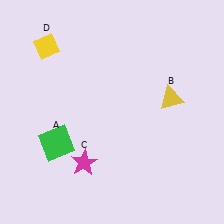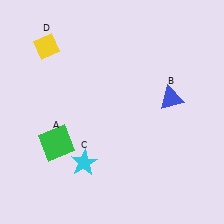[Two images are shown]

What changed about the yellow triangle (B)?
In Image 1, B is yellow. In Image 2, it changed to blue.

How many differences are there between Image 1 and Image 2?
There are 2 differences between the two images.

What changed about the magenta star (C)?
In Image 1, C is magenta. In Image 2, it changed to cyan.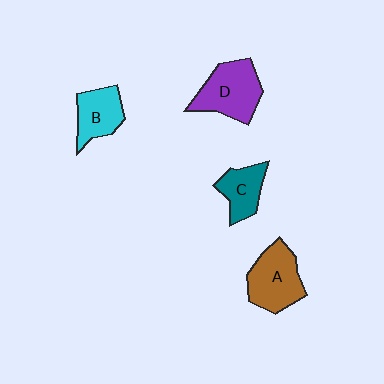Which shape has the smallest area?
Shape C (teal).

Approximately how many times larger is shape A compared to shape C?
Approximately 1.5 times.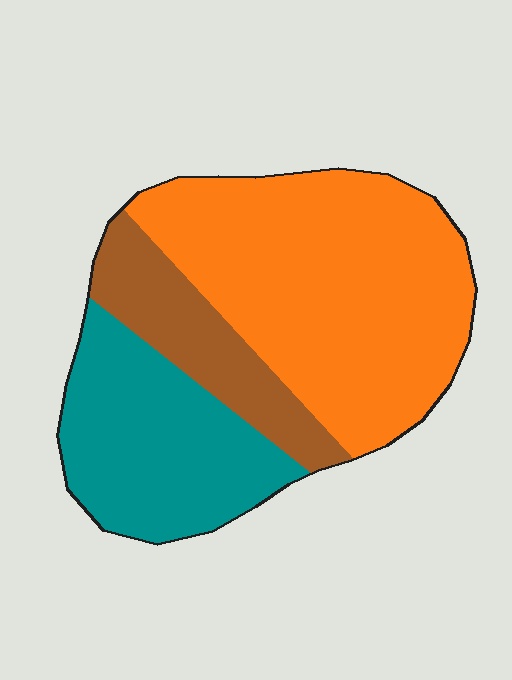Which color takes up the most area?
Orange, at roughly 55%.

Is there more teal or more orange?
Orange.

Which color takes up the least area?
Brown, at roughly 15%.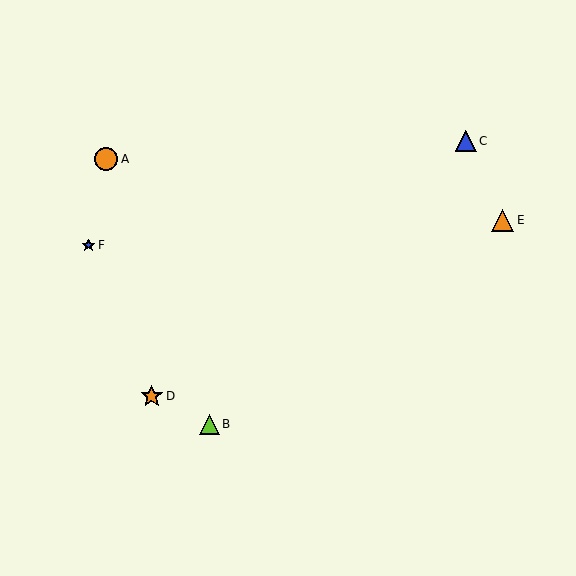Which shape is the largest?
The orange circle (labeled A) is the largest.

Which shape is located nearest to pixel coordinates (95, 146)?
The orange circle (labeled A) at (106, 159) is nearest to that location.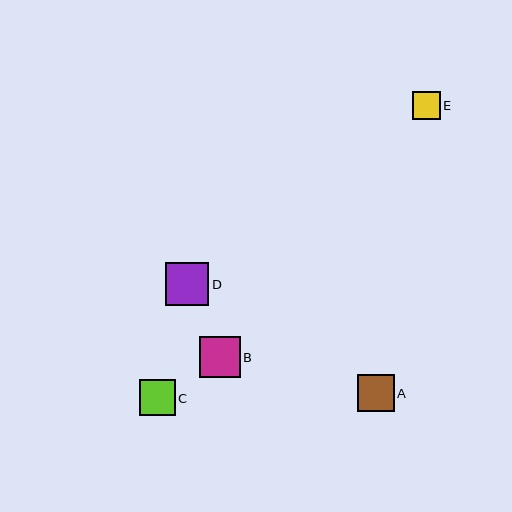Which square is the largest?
Square D is the largest with a size of approximately 43 pixels.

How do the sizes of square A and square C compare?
Square A and square C are approximately the same size.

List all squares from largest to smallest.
From largest to smallest: D, B, A, C, E.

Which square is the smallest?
Square E is the smallest with a size of approximately 28 pixels.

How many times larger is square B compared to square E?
Square B is approximately 1.5 times the size of square E.